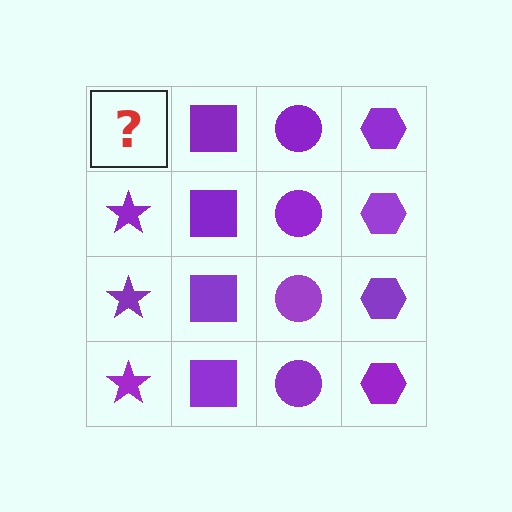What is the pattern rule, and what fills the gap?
The rule is that each column has a consistent shape. The gap should be filled with a purple star.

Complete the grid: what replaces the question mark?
The question mark should be replaced with a purple star.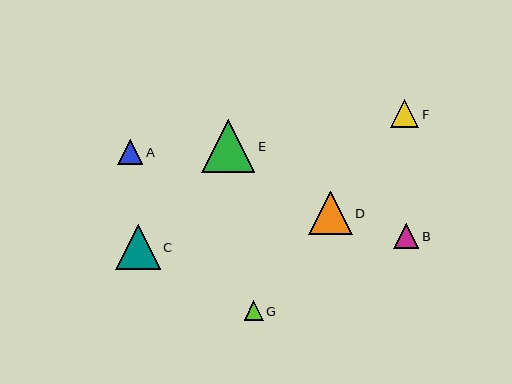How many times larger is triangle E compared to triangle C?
Triangle E is approximately 1.2 times the size of triangle C.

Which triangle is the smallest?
Triangle G is the smallest with a size of approximately 19 pixels.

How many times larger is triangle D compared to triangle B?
Triangle D is approximately 1.8 times the size of triangle B.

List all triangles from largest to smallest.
From largest to smallest: E, C, D, F, A, B, G.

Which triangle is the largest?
Triangle E is the largest with a size of approximately 53 pixels.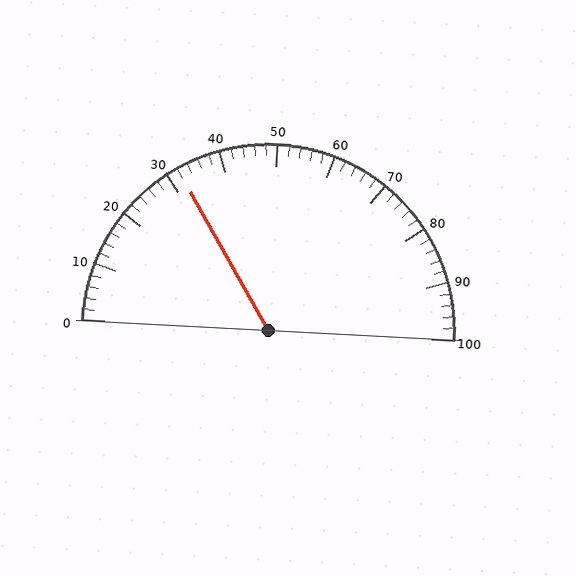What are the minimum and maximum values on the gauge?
The gauge ranges from 0 to 100.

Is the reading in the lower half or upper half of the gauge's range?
The reading is in the lower half of the range (0 to 100).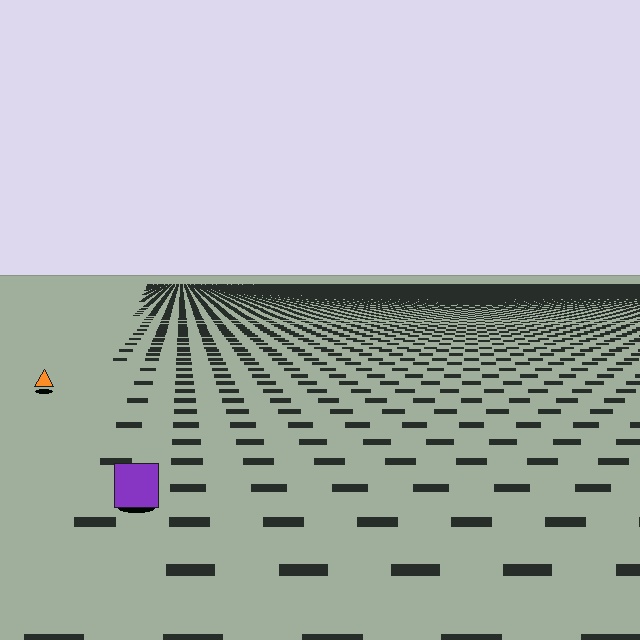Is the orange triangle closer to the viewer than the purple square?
No. The purple square is closer — you can tell from the texture gradient: the ground texture is coarser near it.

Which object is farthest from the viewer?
The orange triangle is farthest from the viewer. It appears smaller and the ground texture around it is denser.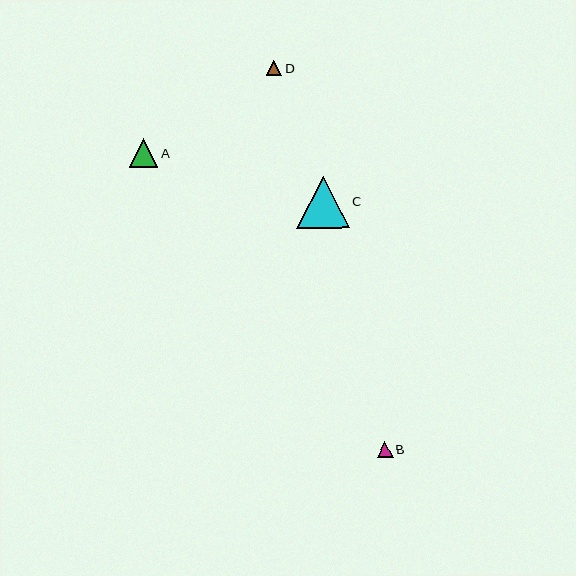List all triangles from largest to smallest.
From largest to smallest: C, A, B, D.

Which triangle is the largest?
Triangle C is the largest with a size of approximately 53 pixels.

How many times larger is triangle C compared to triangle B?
Triangle C is approximately 3.3 times the size of triangle B.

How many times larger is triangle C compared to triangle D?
Triangle C is approximately 3.4 times the size of triangle D.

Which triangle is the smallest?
Triangle D is the smallest with a size of approximately 16 pixels.